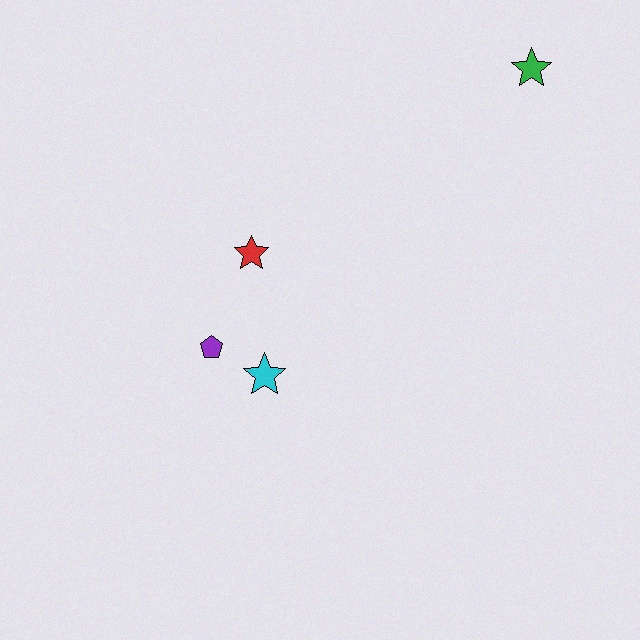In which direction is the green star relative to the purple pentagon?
The green star is to the right of the purple pentagon.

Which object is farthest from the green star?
The purple pentagon is farthest from the green star.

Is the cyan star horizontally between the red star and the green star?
Yes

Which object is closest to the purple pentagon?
The cyan star is closest to the purple pentagon.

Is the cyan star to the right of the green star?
No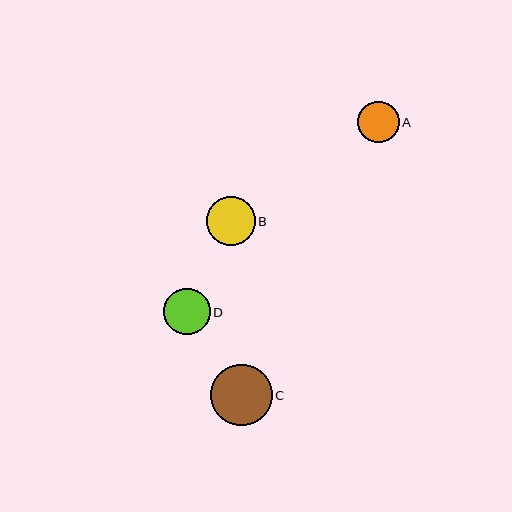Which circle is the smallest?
Circle A is the smallest with a size of approximately 41 pixels.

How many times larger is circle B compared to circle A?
Circle B is approximately 1.2 times the size of circle A.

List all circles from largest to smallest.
From largest to smallest: C, B, D, A.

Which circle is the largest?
Circle C is the largest with a size of approximately 61 pixels.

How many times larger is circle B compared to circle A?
Circle B is approximately 1.2 times the size of circle A.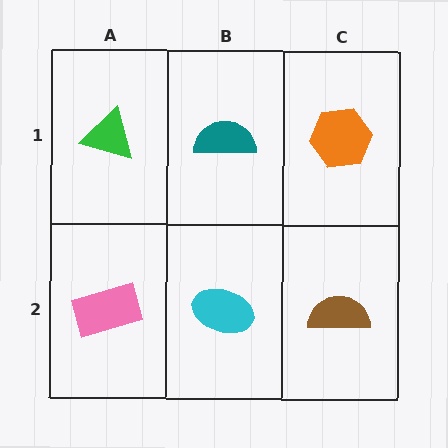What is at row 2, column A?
A pink rectangle.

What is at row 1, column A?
A green triangle.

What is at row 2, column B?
A cyan ellipse.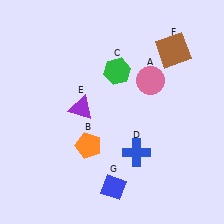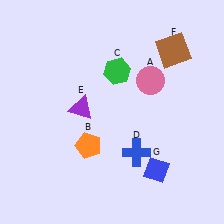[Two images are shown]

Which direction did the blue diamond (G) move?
The blue diamond (G) moved right.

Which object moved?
The blue diamond (G) moved right.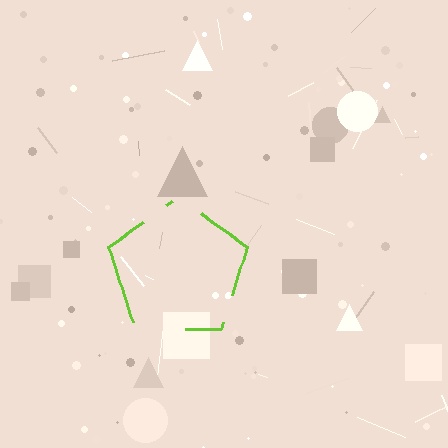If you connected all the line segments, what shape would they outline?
They would outline a pentagon.